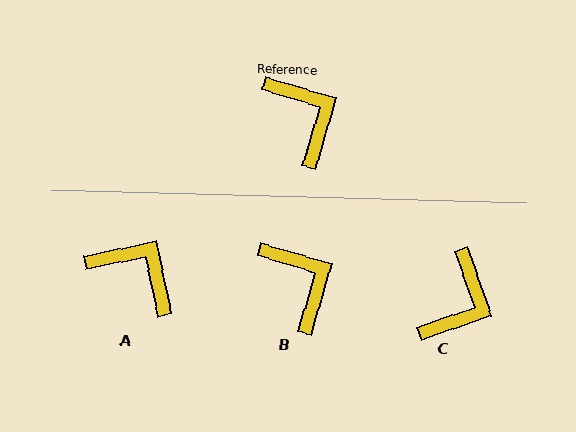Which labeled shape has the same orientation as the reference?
B.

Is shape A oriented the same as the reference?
No, it is off by about 28 degrees.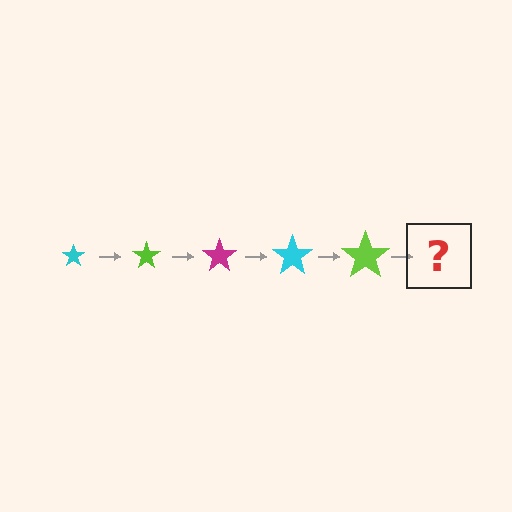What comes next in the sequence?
The next element should be a magenta star, larger than the previous one.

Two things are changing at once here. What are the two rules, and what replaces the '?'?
The two rules are that the star grows larger each step and the color cycles through cyan, lime, and magenta. The '?' should be a magenta star, larger than the previous one.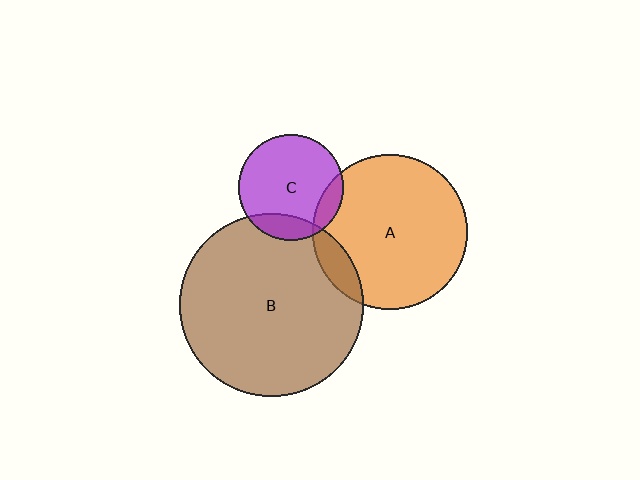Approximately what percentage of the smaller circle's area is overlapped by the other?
Approximately 10%.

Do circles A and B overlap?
Yes.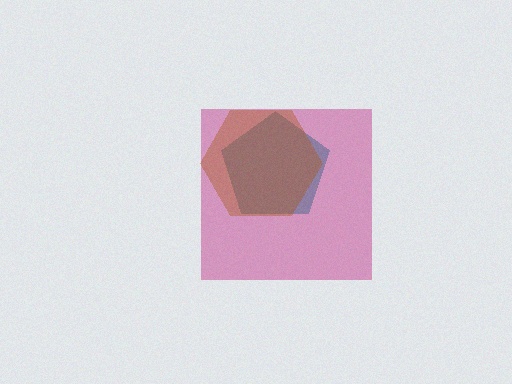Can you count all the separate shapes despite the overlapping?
Yes, there are 3 separate shapes.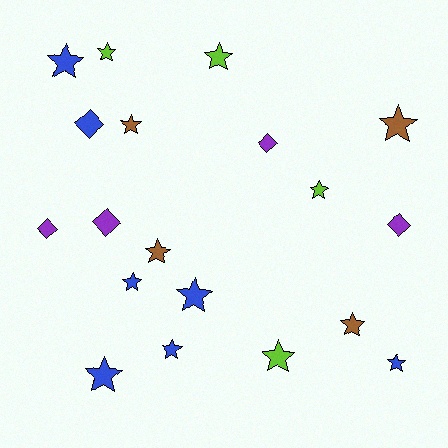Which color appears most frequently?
Blue, with 7 objects.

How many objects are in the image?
There are 19 objects.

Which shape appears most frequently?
Star, with 14 objects.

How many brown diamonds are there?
There are no brown diamonds.